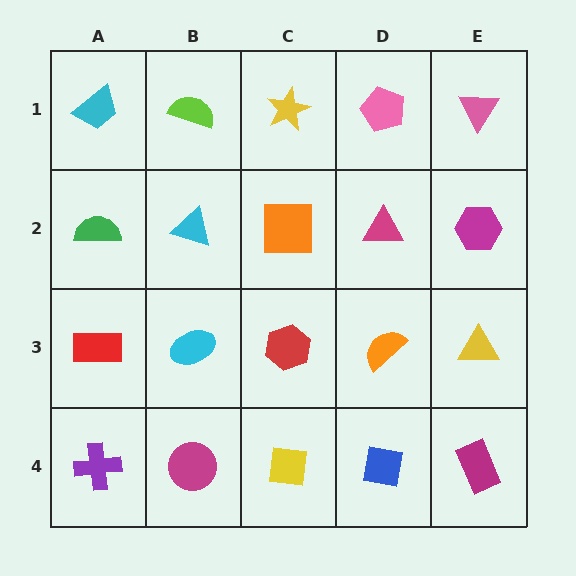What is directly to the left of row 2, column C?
A cyan triangle.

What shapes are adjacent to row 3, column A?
A green semicircle (row 2, column A), a purple cross (row 4, column A), a cyan ellipse (row 3, column B).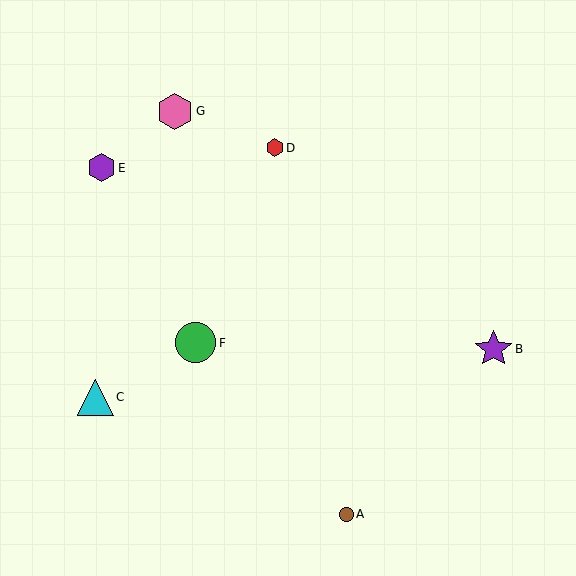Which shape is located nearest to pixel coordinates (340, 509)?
The brown circle (labeled A) at (347, 514) is nearest to that location.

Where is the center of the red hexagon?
The center of the red hexagon is at (275, 148).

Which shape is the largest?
The green circle (labeled F) is the largest.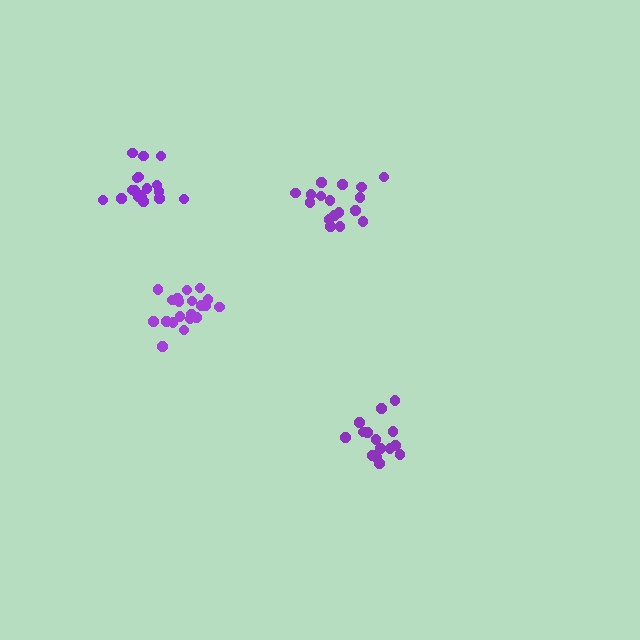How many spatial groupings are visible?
There are 4 spatial groupings.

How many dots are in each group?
Group 1: 21 dots, Group 2: 15 dots, Group 3: 17 dots, Group 4: 18 dots (71 total).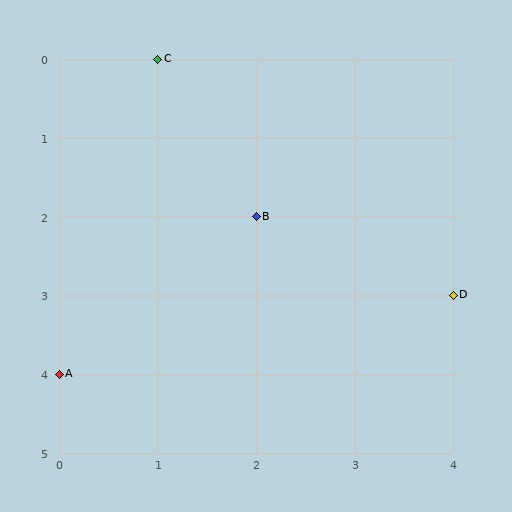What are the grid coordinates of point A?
Point A is at grid coordinates (0, 4).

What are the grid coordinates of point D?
Point D is at grid coordinates (4, 3).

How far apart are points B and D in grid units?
Points B and D are 2 columns and 1 row apart (about 2.2 grid units diagonally).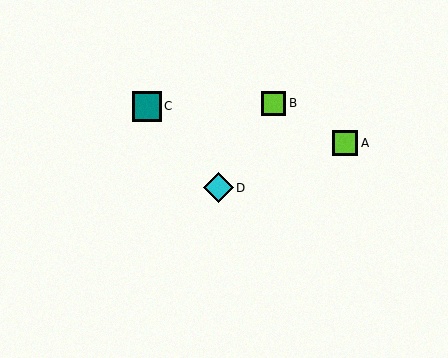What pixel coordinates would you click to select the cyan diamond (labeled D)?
Click at (218, 188) to select the cyan diamond D.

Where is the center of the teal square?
The center of the teal square is at (147, 106).